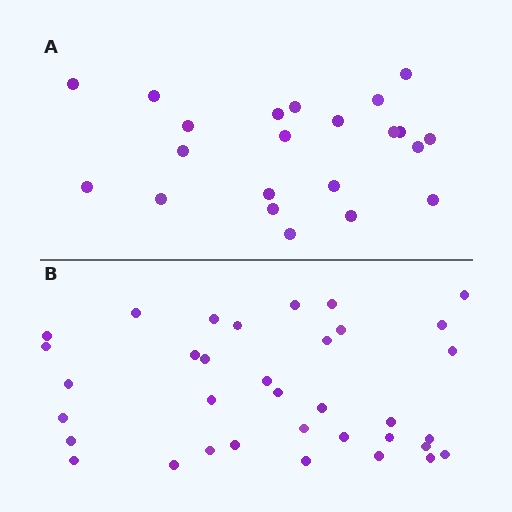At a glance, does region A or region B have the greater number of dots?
Region B (the bottom region) has more dots.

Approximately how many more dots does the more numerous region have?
Region B has approximately 15 more dots than region A.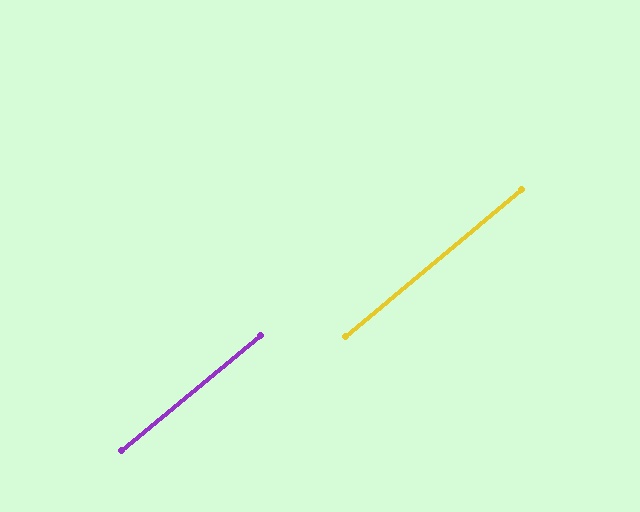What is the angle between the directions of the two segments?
Approximately 0 degrees.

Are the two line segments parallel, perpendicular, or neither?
Parallel — their directions differ by only 0.3°.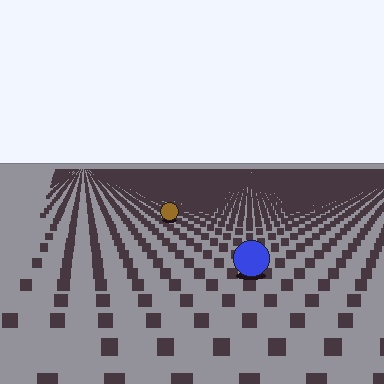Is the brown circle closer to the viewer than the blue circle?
No. The blue circle is closer — you can tell from the texture gradient: the ground texture is coarser near it.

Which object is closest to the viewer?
The blue circle is closest. The texture marks near it are larger and more spread out.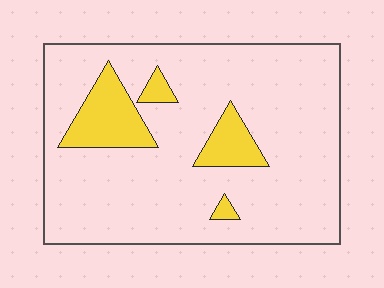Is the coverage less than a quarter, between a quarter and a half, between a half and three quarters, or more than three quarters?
Less than a quarter.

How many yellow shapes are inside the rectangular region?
4.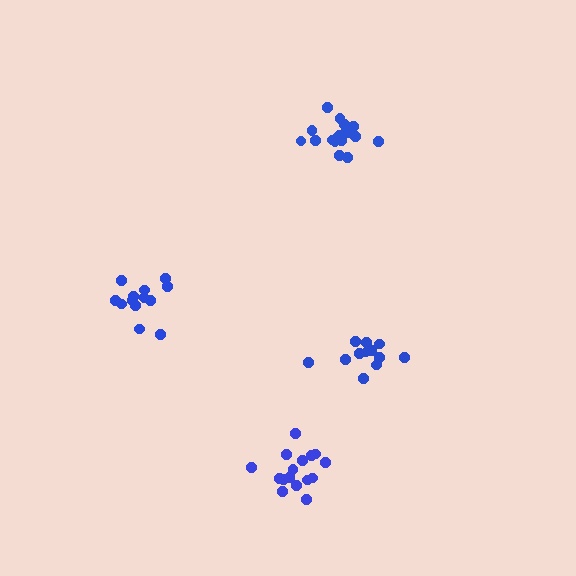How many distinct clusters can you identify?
There are 4 distinct clusters.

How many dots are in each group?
Group 1: 16 dots, Group 2: 18 dots, Group 3: 13 dots, Group 4: 12 dots (59 total).